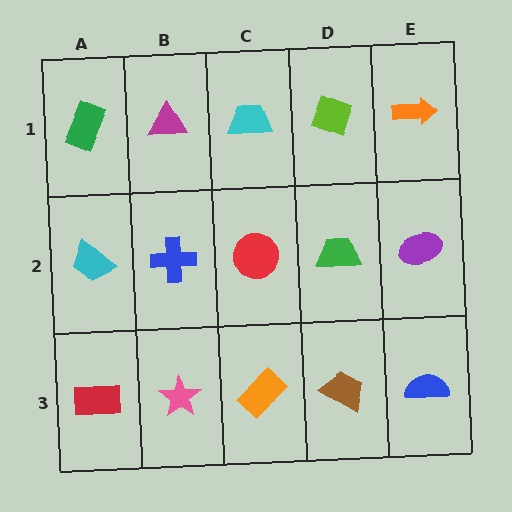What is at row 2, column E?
A purple ellipse.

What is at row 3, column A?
A red rectangle.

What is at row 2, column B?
A blue cross.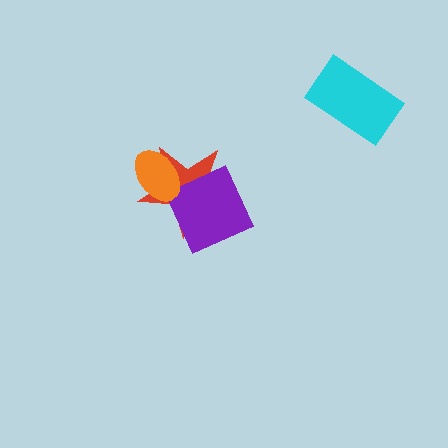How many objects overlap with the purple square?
1 object overlaps with the purple square.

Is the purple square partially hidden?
No, no other shape covers it.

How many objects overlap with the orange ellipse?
1 object overlaps with the orange ellipse.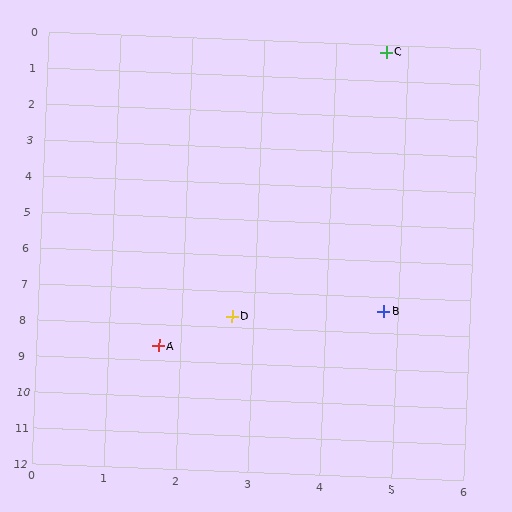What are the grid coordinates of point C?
Point C is at approximately (4.7, 0.2).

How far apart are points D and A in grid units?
Points D and A are about 1.3 grid units apart.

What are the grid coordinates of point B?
Point B is at approximately (4.8, 7.4).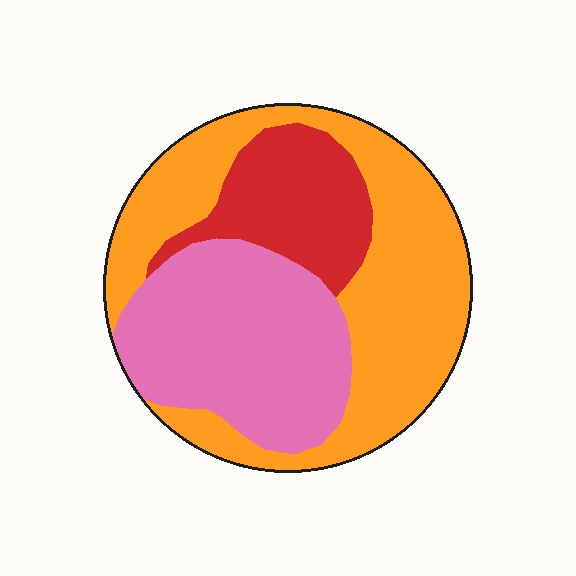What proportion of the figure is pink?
Pink takes up about one third (1/3) of the figure.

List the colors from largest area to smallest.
From largest to smallest: orange, pink, red.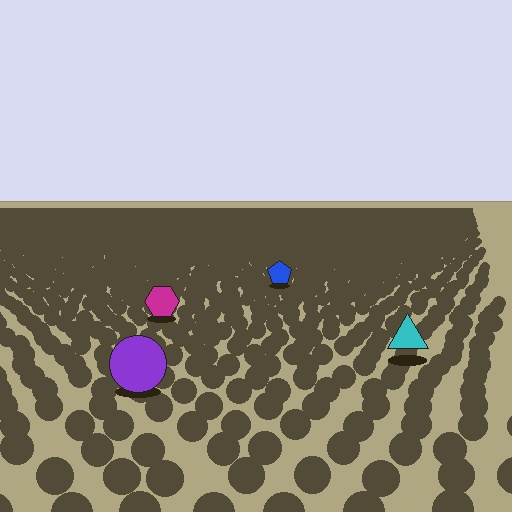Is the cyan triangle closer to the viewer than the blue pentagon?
Yes. The cyan triangle is closer — you can tell from the texture gradient: the ground texture is coarser near it.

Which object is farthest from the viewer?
The blue pentagon is farthest from the viewer. It appears smaller and the ground texture around it is denser.